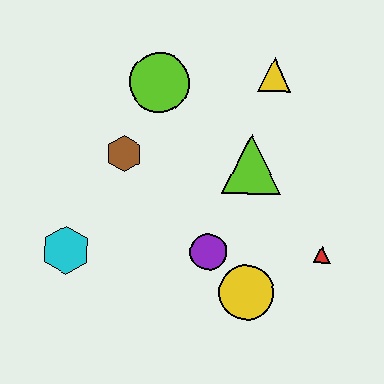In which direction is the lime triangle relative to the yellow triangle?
The lime triangle is below the yellow triangle.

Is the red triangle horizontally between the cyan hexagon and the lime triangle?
No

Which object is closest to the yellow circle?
The purple circle is closest to the yellow circle.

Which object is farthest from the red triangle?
The cyan hexagon is farthest from the red triangle.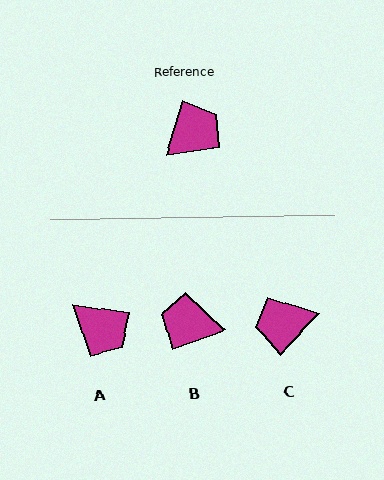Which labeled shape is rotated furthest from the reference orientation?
C, about 153 degrees away.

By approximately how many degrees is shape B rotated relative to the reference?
Approximately 127 degrees counter-clockwise.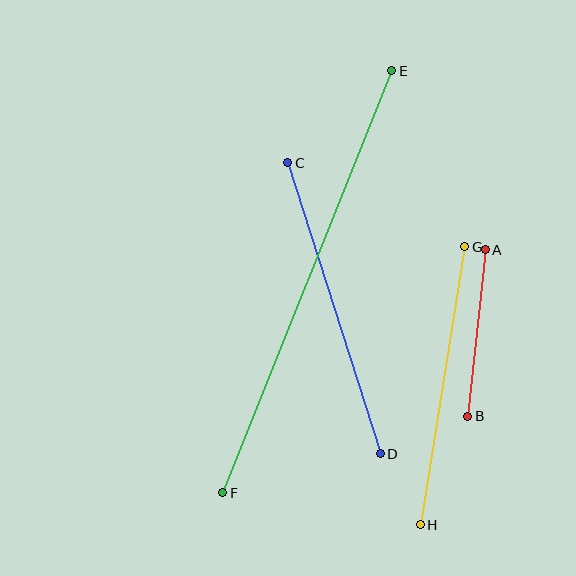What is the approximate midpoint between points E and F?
The midpoint is at approximately (307, 282) pixels.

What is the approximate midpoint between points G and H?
The midpoint is at approximately (443, 386) pixels.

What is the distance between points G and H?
The distance is approximately 282 pixels.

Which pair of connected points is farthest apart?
Points E and F are farthest apart.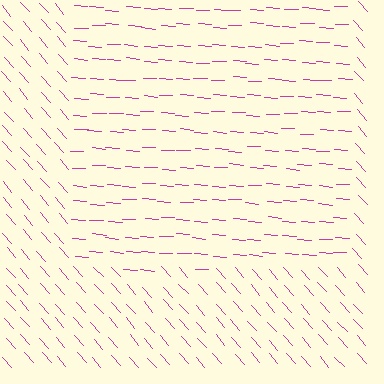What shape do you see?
I see a rectangle.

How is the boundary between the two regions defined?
The boundary is defined purely by a change in line orientation (approximately 45 degrees difference). All lines are the same color and thickness.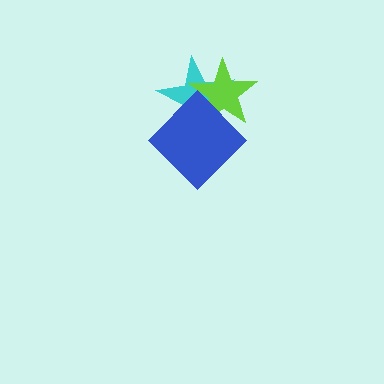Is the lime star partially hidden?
Yes, it is partially covered by another shape.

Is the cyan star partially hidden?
Yes, it is partially covered by another shape.